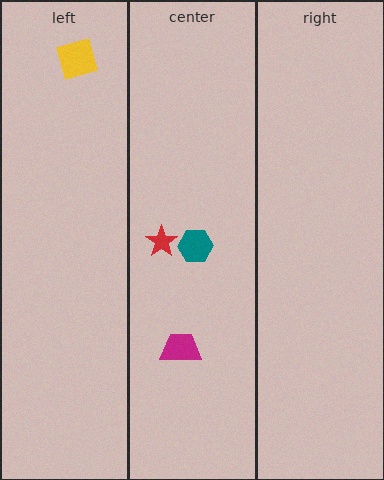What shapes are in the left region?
The yellow square.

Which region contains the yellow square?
The left region.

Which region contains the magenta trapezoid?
The center region.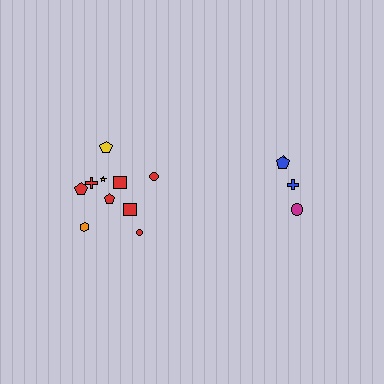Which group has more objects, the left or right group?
The left group.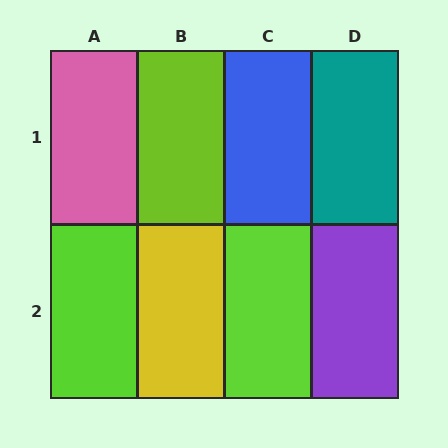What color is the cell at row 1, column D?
Teal.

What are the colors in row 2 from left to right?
Lime, yellow, lime, purple.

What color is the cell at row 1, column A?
Pink.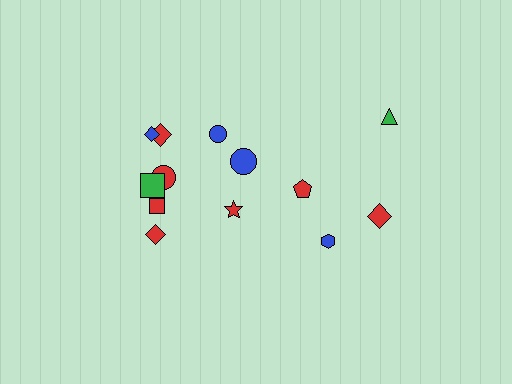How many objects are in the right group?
There are 5 objects.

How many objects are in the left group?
There are 8 objects.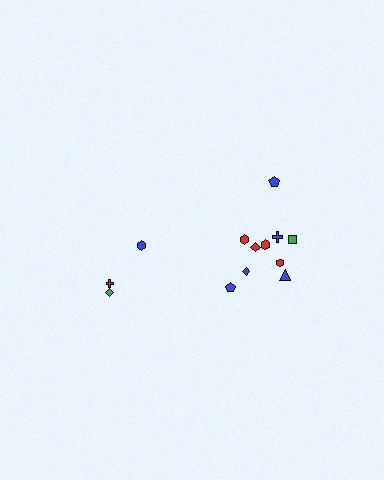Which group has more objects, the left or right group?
The right group.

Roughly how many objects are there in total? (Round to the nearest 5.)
Roughly 15 objects in total.